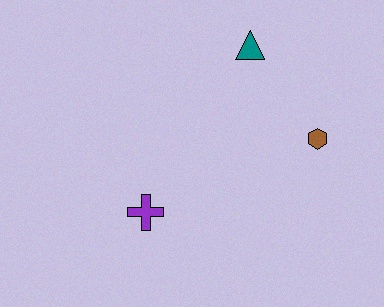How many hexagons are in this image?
There is 1 hexagon.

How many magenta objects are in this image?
There are no magenta objects.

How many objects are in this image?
There are 3 objects.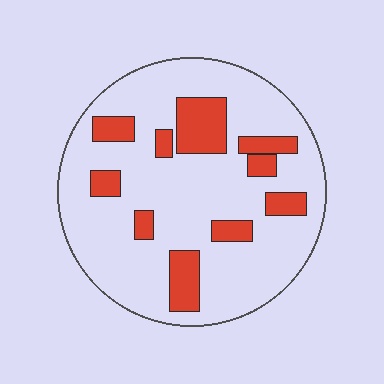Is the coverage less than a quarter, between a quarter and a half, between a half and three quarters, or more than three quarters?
Less than a quarter.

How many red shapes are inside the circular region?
10.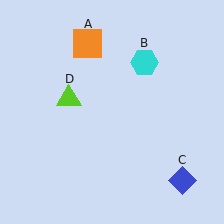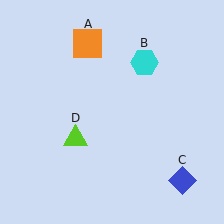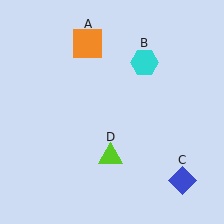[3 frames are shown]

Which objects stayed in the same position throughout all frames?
Orange square (object A) and cyan hexagon (object B) and blue diamond (object C) remained stationary.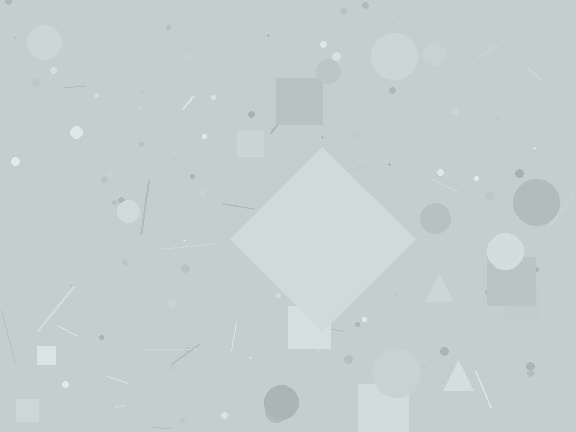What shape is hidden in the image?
A diamond is hidden in the image.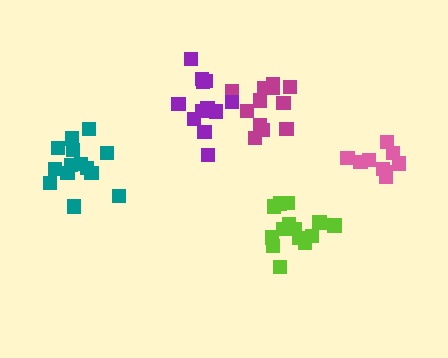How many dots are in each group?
Group 1: 14 dots, Group 2: 9 dots, Group 3: 12 dots, Group 4: 14 dots, Group 5: 13 dots (62 total).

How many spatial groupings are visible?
There are 5 spatial groupings.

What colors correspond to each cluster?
The clusters are colored: teal, pink, magenta, lime, purple.